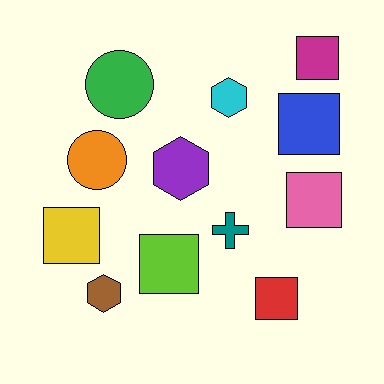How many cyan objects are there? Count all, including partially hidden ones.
There is 1 cyan object.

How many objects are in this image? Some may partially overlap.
There are 12 objects.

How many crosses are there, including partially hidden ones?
There is 1 cross.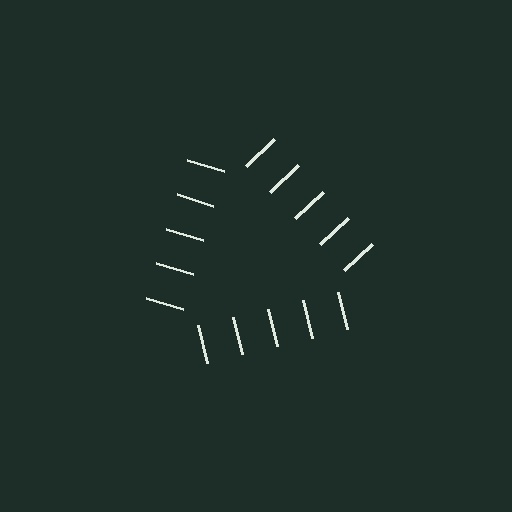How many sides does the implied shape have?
3 sides — the line-ends trace a triangle.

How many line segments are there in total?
15 — 5 along each of the 3 edges.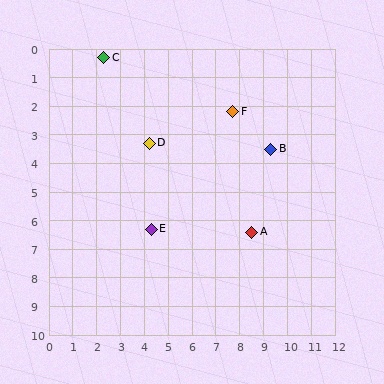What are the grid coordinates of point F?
Point F is at approximately (7.7, 2.2).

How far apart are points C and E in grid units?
Points C and E are about 6.3 grid units apart.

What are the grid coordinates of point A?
Point A is at approximately (8.5, 6.4).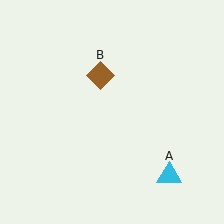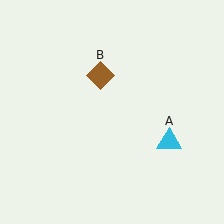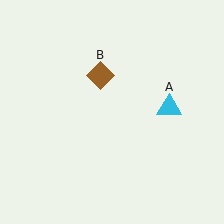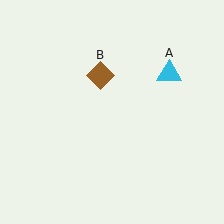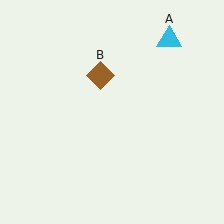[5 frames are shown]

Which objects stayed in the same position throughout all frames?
Brown diamond (object B) remained stationary.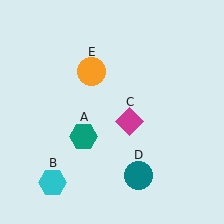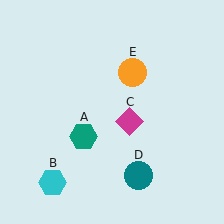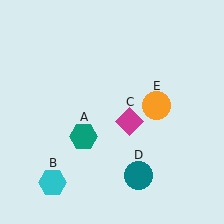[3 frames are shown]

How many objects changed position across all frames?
1 object changed position: orange circle (object E).